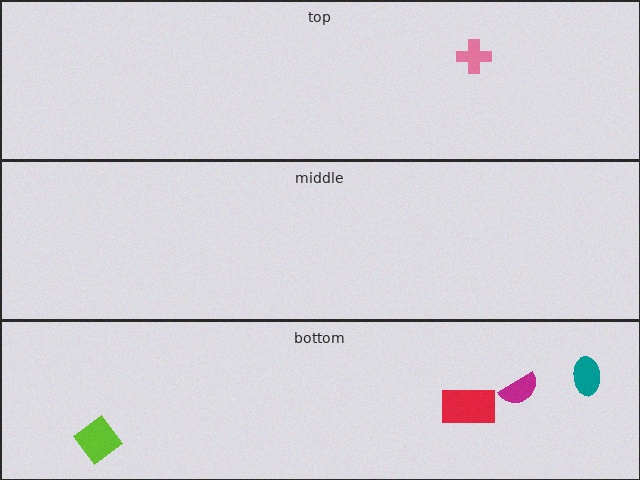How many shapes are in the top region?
1.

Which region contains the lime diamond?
The bottom region.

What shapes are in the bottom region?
The magenta semicircle, the teal ellipse, the red rectangle, the lime diamond.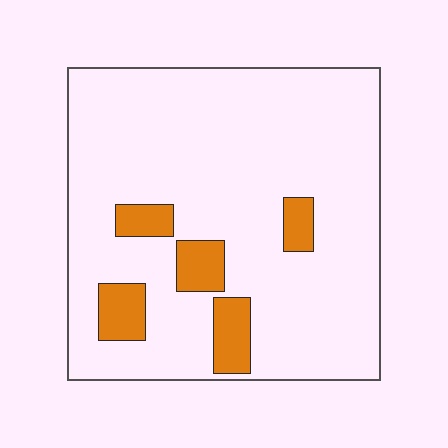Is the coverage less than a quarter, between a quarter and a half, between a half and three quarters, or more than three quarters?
Less than a quarter.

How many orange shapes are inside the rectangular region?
5.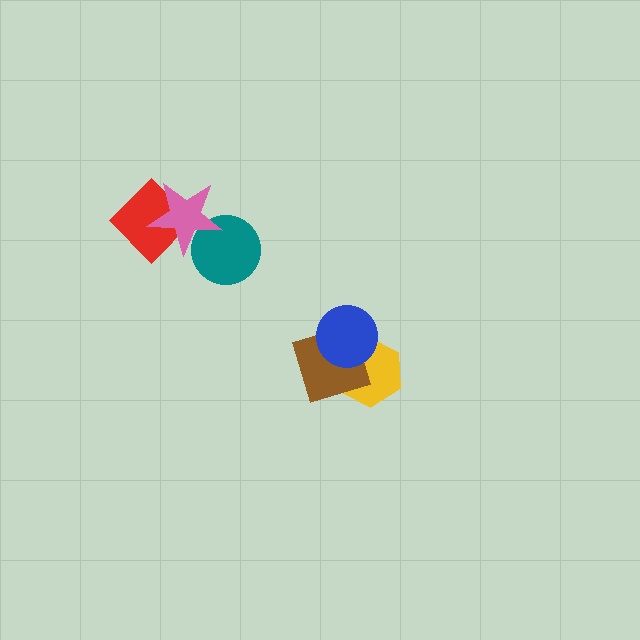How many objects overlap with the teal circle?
1 object overlaps with the teal circle.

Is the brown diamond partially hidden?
Yes, it is partially covered by another shape.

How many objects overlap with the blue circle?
2 objects overlap with the blue circle.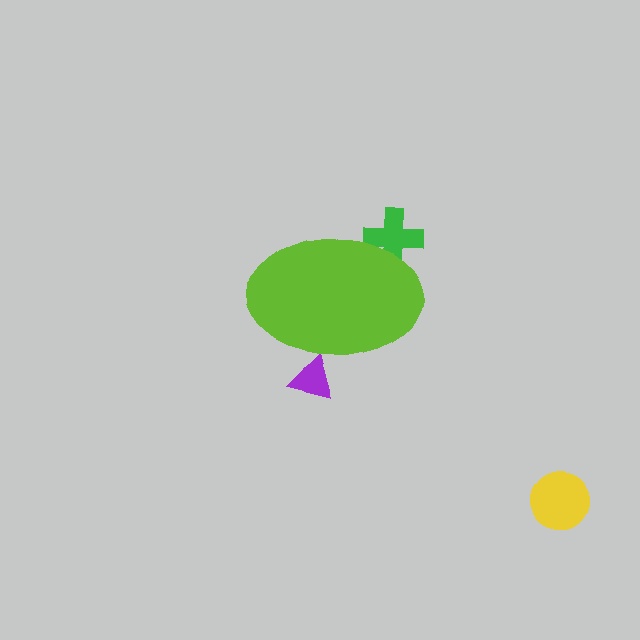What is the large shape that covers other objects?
A lime ellipse.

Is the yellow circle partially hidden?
No, the yellow circle is fully visible.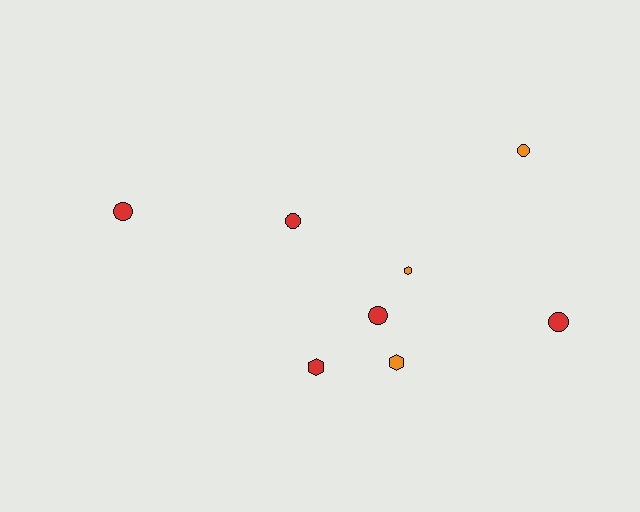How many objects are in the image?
There are 8 objects.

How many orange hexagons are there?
There are 2 orange hexagons.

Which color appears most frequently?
Red, with 5 objects.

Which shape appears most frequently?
Circle, with 5 objects.